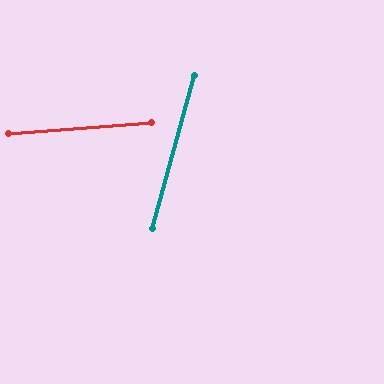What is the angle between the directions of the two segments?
Approximately 70 degrees.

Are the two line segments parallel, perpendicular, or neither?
Neither parallel nor perpendicular — they differ by about 70°.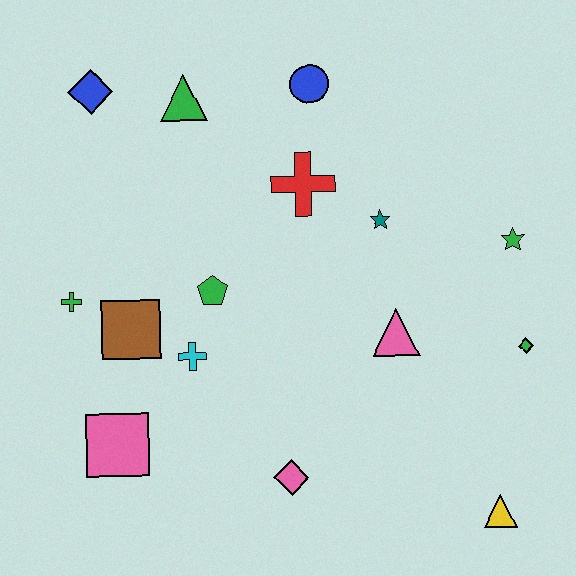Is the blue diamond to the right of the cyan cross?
No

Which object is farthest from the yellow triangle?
The blue diamond is farthest from the yellow triangle.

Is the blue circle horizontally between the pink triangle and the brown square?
Yes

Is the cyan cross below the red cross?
Yes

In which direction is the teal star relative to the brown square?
The teal star is to the right of the brown square.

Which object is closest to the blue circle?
The red cross is closest to the blue circle.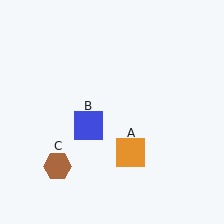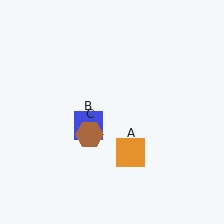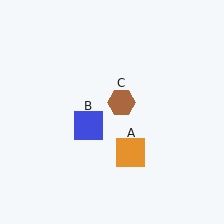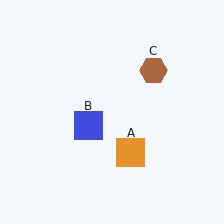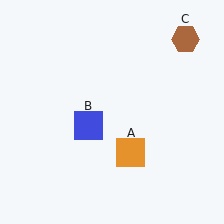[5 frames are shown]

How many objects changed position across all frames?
1 object changed position: brown hexagon (object C).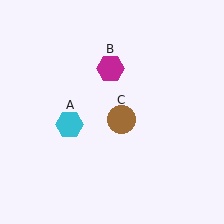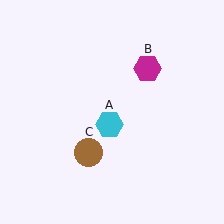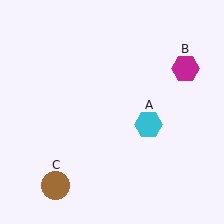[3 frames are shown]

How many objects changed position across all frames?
3 objects changed position: cyan hexagon (object A), magenta hexagon (object B), brown circle (object C).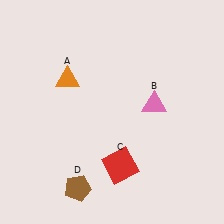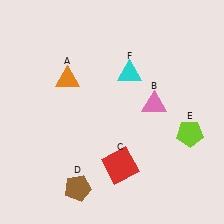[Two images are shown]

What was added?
A lime pentagon (E), a cyan triangle (F) were added in Image 2.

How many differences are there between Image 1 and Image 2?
There are 2 differences between the two images.